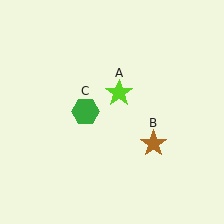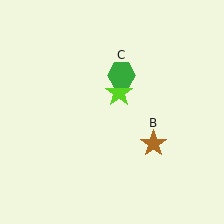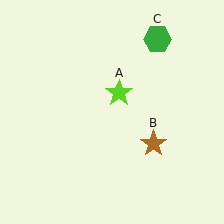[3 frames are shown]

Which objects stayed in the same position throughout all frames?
Lime star (object A) and brown star (object B) remained stationary.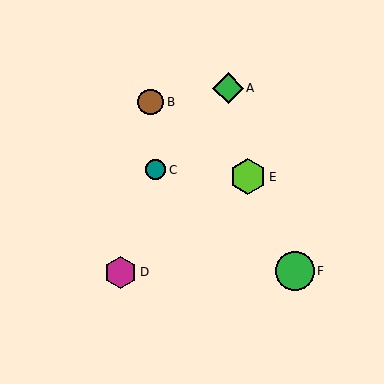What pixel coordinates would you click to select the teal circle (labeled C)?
Click at (156, 170) to select the teal circle C.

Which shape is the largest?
The green circle (labeled F) is the largest.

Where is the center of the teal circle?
The center of the teal circle is at (156, 170).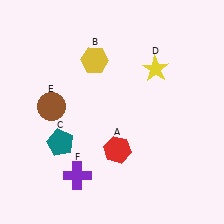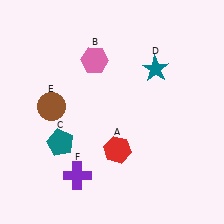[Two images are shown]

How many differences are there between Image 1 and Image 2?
There are 2 differences between the two images.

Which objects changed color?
B changed from yellow to pink. D changed from yellow to teal.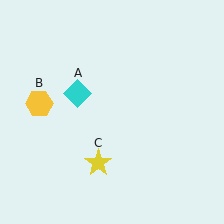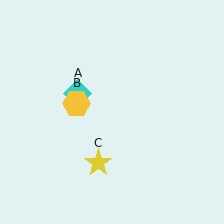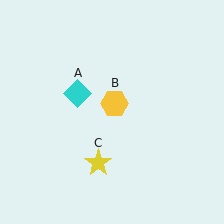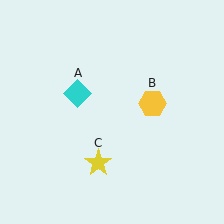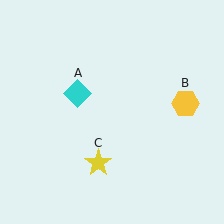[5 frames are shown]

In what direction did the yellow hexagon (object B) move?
The yellow hexagon (object B) moved right.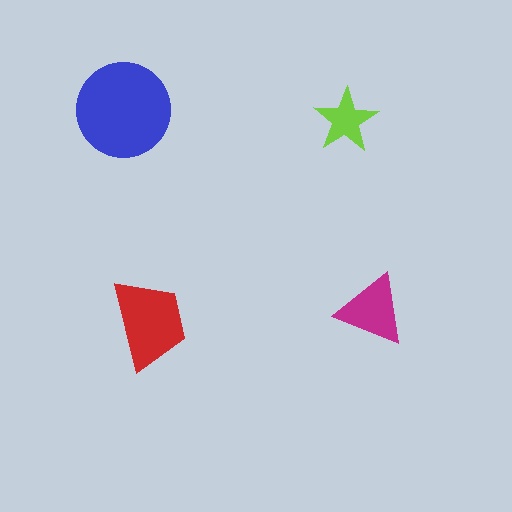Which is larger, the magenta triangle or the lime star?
The magenta triangle.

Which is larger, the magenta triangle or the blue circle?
The blue circle.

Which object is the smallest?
The lime star.